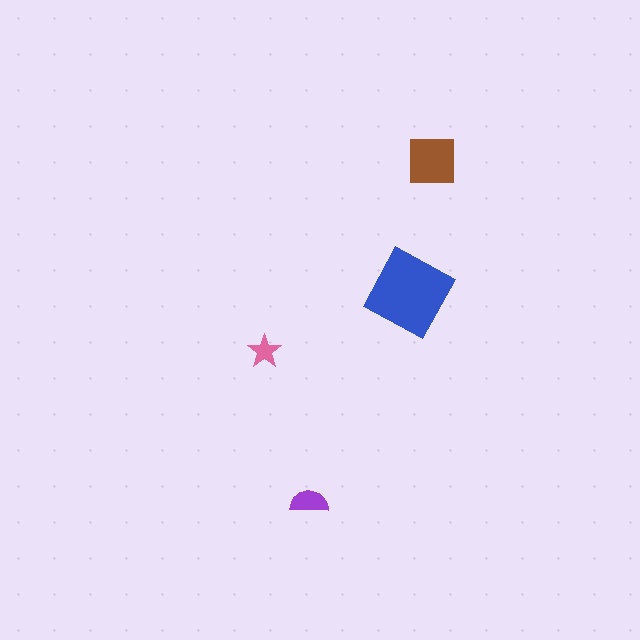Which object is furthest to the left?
The pink star is leftmost.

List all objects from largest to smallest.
The blue diamond, the brown square, the purple semicircle, the pink star.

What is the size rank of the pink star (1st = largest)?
4th.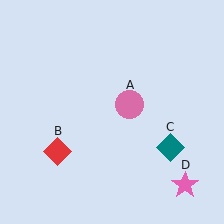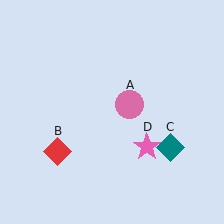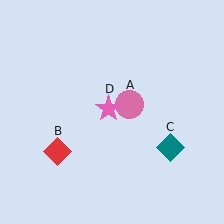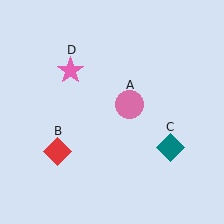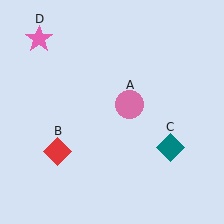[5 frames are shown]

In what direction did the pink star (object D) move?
The pink star (object D) moved up and to the left.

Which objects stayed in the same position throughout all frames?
Pink circle (object A) and red diamond (object B) and teal diamond (object C) remained stationary.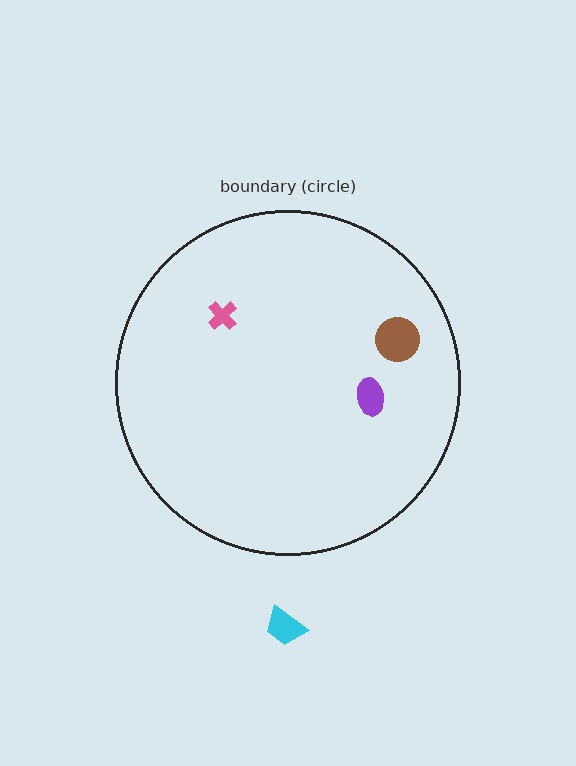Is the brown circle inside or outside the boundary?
Inside.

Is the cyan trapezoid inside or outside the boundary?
Outside.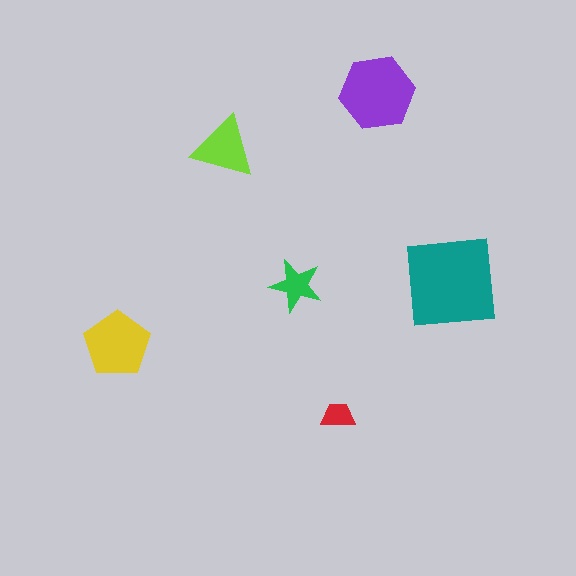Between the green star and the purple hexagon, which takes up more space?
The purple hexagon.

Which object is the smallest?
The red trapezoid.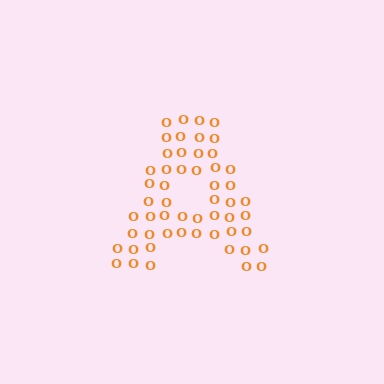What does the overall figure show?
The overall figure shows the letter A.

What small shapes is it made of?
It is made of small letter O's.